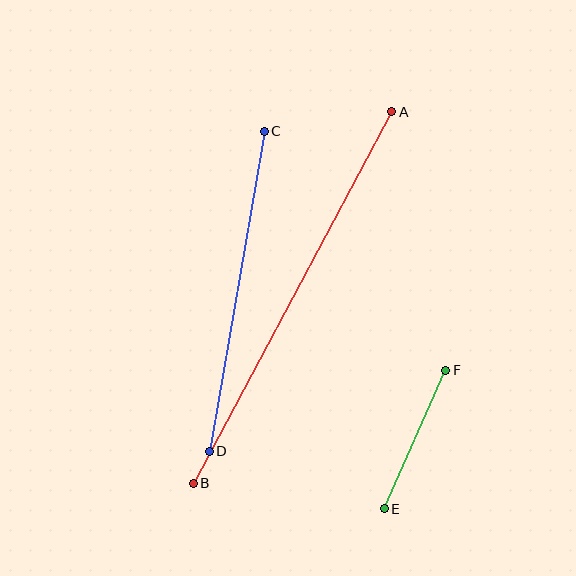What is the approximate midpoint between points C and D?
The midpoint is at approximately (237, 291) pixels.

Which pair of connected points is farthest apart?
Points A and B are farthest apart.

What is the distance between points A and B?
The distance is approximately 421 pixels.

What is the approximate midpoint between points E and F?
The midpoint is at approximately (415, 439) pixels.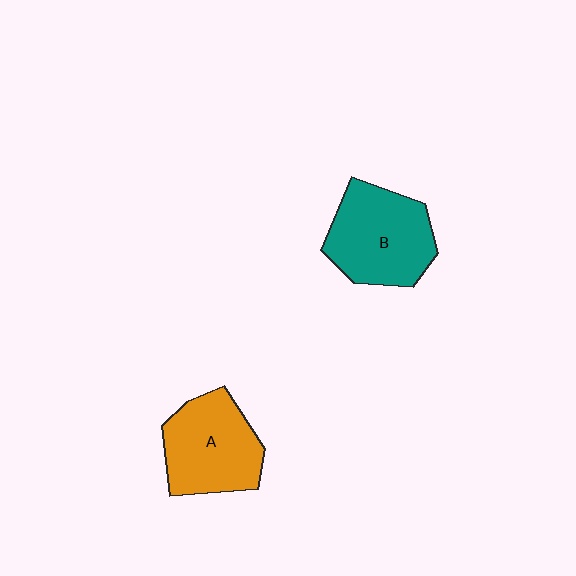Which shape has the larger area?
Shape B (teal).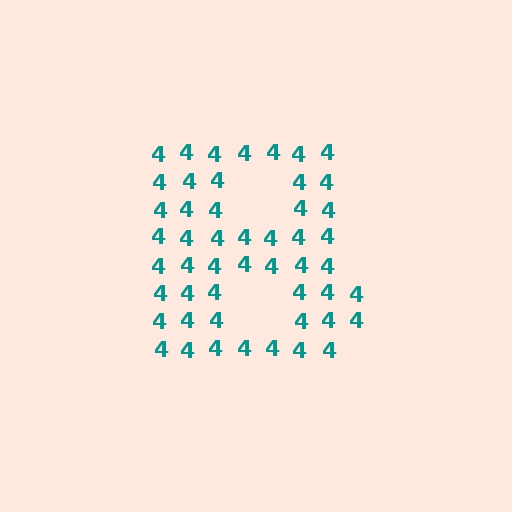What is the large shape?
The large shape is the letter B.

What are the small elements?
The small elements are digit 4's.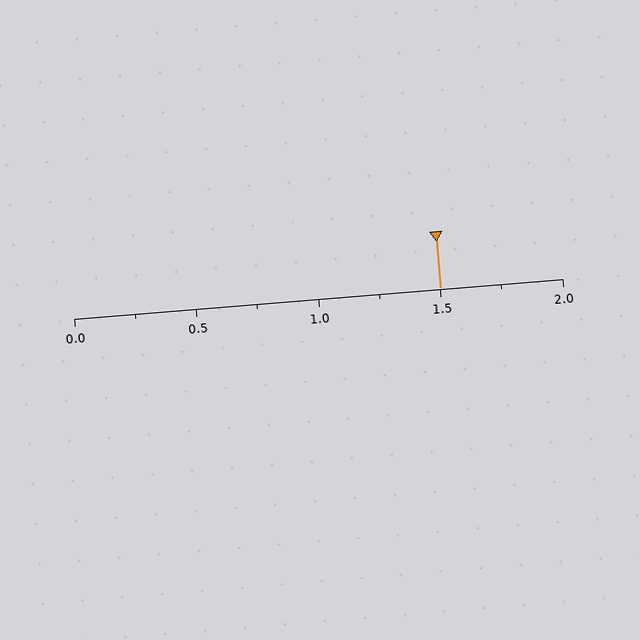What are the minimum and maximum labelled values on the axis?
The axis runs from 0.0 to 2.0.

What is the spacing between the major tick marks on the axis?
The major ticks are spaced 0.5 apart.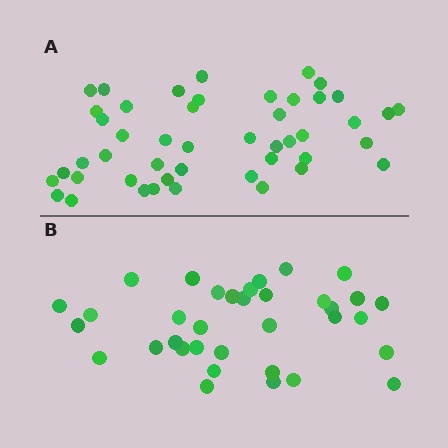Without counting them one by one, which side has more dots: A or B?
Region A (the top region) has more dots.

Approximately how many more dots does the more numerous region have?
Region A has roughly 12 or so more dots than region B.